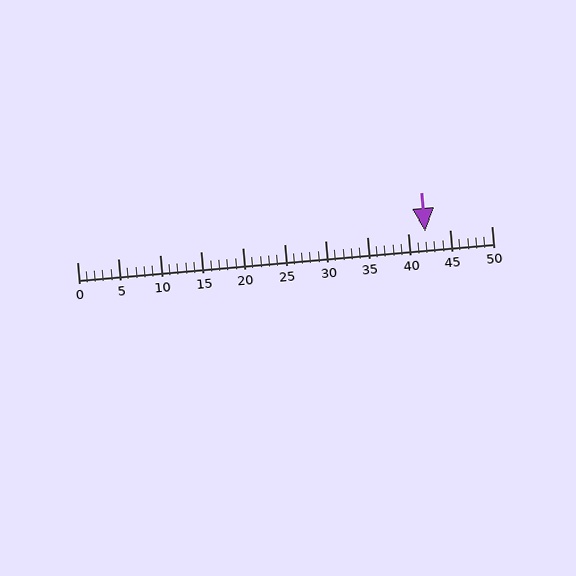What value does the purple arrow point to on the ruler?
The purple arrow points to approximately 42.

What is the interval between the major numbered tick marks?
The major tick marks are spaced 5 units apart.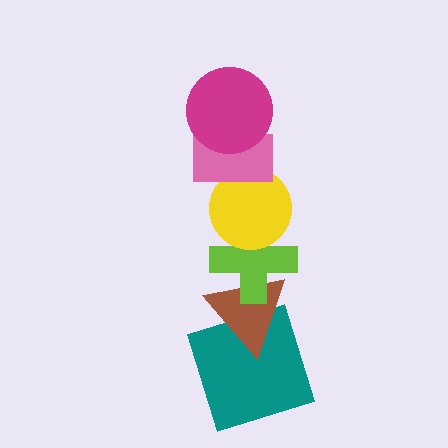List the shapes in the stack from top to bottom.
From top to bottom: the magenta circle, the pink rectangle, the yellow circle, the lime cross, the brown triangle, the teal square.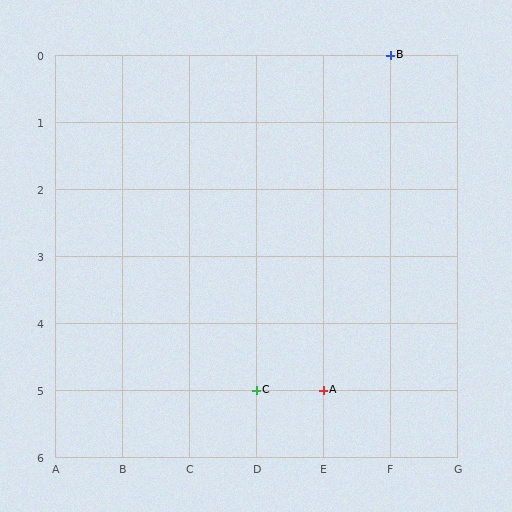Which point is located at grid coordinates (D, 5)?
Point C is at (D, 5).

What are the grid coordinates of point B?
Point B is at grid coordinates (F, 0).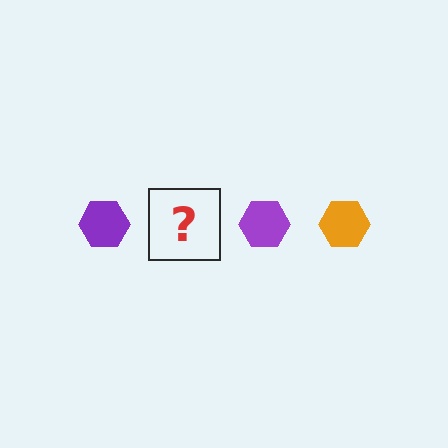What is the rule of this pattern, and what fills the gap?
The rule is that the pattern cycles through purple, orange hexagons. The gap should be filled with an orange hexagon.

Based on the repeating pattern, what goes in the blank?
The blank should be an orange hexagon.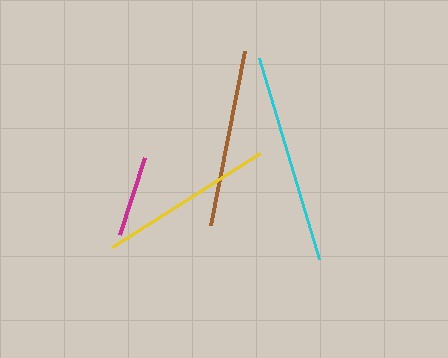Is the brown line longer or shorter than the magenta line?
The brown line is longer than the magenta line.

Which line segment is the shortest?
The magenta line is the shortest at approximately 81 pixels.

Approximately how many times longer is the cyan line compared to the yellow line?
The cyan line is approximately 1.2 times the length of the yellow line.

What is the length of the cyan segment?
The cyan segment is approximately 210 pixels long.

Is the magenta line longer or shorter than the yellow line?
The yellow line is longer than the magenta line.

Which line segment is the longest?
The cyan line is the longest at approximately 210 pixels.